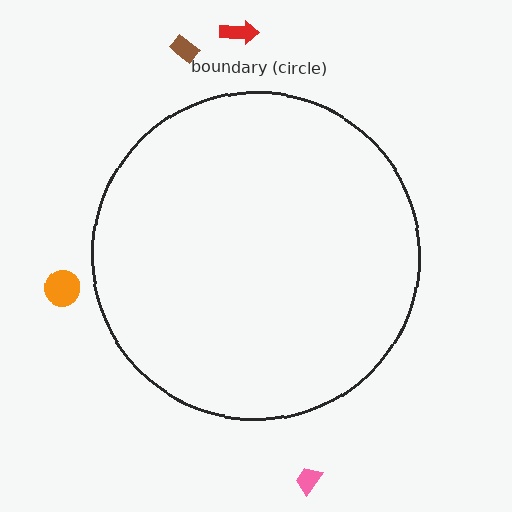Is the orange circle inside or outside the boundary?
Outside.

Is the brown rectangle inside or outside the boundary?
Outside.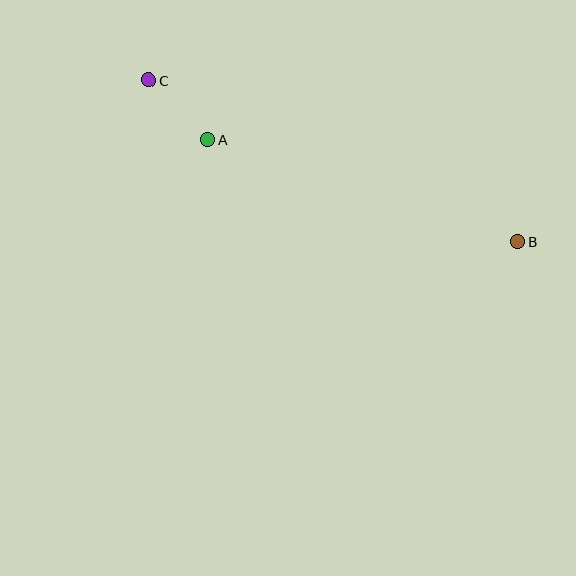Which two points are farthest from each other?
Points B and C are farthest from each other.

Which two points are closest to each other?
Points A and C are closest to each other.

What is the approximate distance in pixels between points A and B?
The distance between A and B is approximately 327 pixels.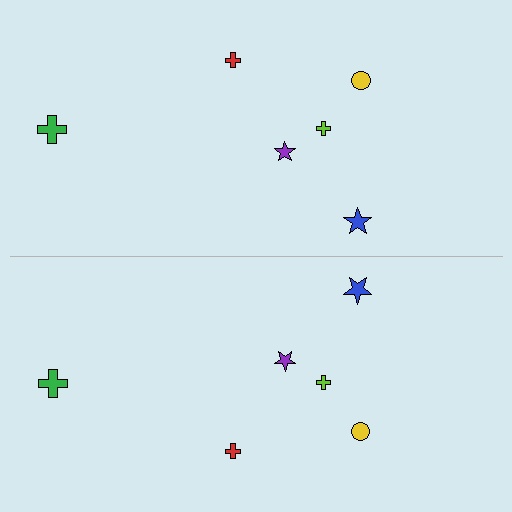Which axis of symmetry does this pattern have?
The pattern has a horizontal axis of symmetry running through the center of the image.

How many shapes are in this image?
There are 12 shapes in this image.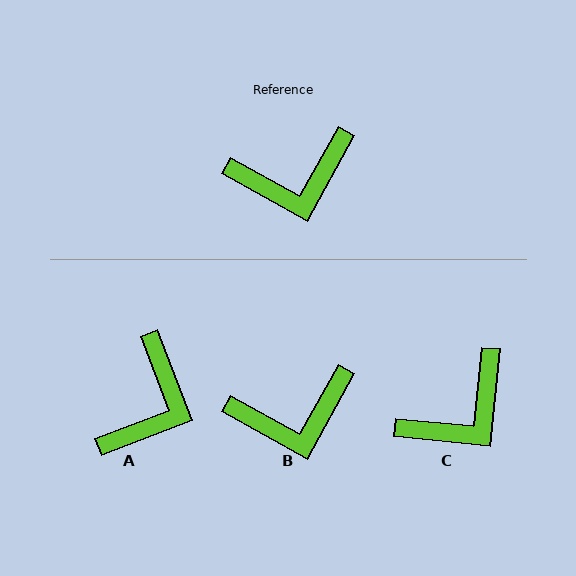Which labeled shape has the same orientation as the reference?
B.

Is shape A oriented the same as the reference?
No, it is off by about 50 degrees.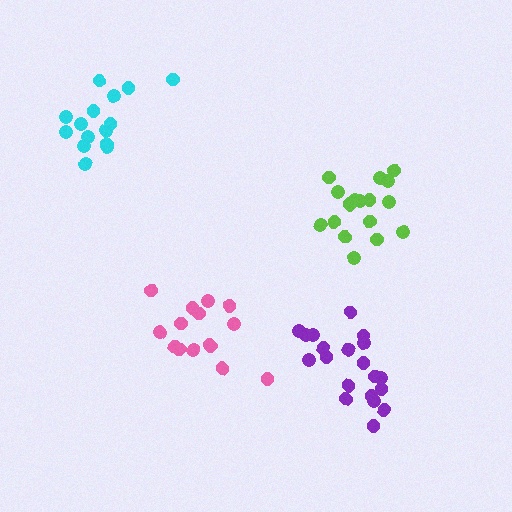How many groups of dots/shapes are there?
There are 4 groups.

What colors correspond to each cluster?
The clusters are colored: lime, pink, purple, cyan.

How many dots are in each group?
Group 1: 17 dots, Group 2: 15 dots, Group 3: 20 dots, Group 4: 15 dots (67 total).